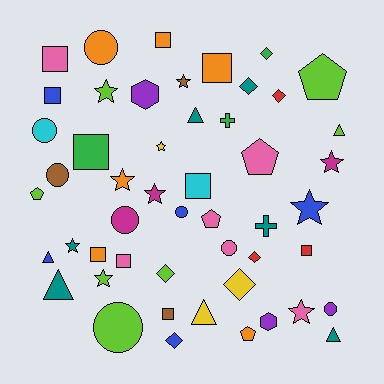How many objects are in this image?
There are 50 objects.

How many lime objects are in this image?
There are 7 lime objects.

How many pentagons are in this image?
There are 5 pentagons.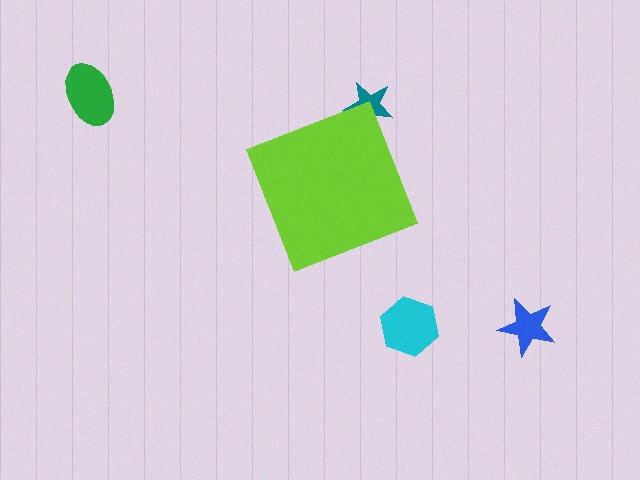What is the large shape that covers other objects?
A lime diamond.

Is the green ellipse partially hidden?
No, the green ellipse is fully visible.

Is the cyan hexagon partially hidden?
No, the cyan hexagon is fully visible.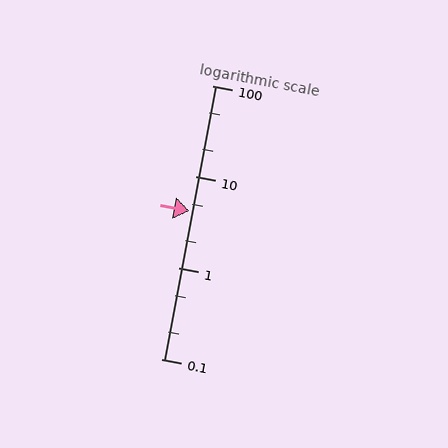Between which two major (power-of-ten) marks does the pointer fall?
The pointer is between 1 and 10.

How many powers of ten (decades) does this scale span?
The scale spans 3 decades, from 0.1 to 100.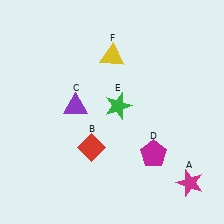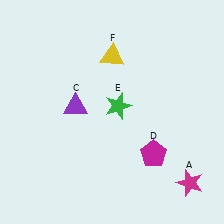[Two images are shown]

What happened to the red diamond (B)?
The red diamond (B) was removed in Image 2. It was in the bottom-left area of Image 1.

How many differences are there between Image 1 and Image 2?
There is 1 difference between the two images.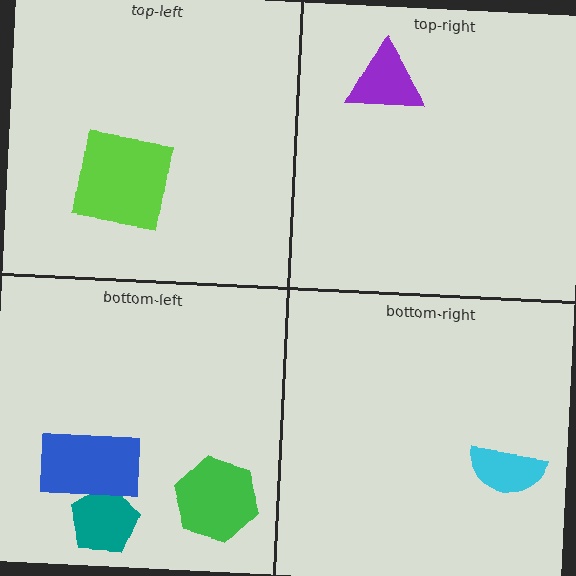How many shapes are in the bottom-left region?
3.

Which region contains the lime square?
The top-left region.